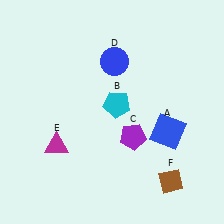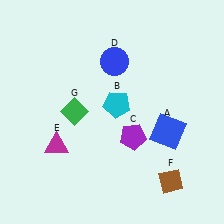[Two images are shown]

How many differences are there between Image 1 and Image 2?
There is 1 difference between the two images.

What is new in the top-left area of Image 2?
A green diamond (G) was added in the top-left area of Image 2.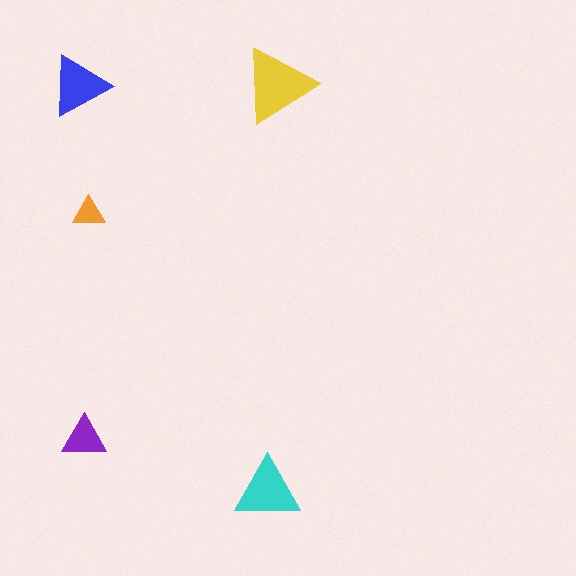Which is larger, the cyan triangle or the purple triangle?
The cyan one.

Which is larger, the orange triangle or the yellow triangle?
The yellow one.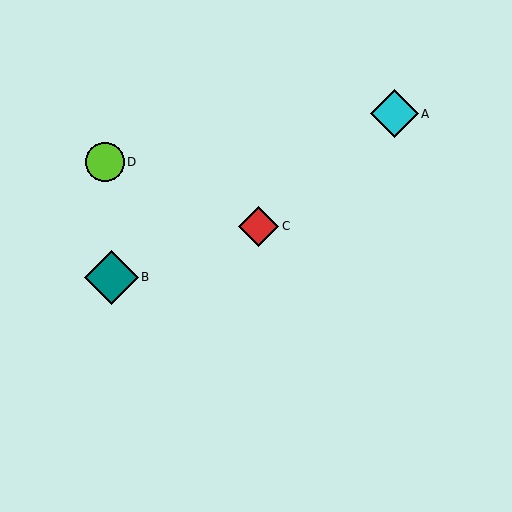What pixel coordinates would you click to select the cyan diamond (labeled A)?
Click at (394, 114) to select the cyan diamond A.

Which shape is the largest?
The teal diamond (labeled B) is the largest.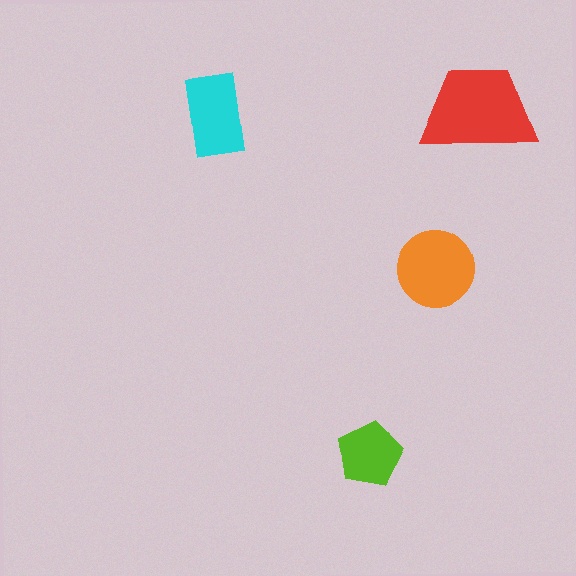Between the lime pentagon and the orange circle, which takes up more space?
The orange circle.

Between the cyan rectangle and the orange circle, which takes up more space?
The orange circle.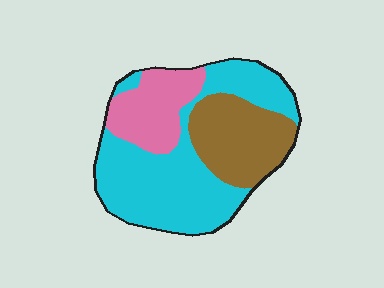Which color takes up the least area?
Pink, at roughly 20%.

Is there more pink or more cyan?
Cyan.